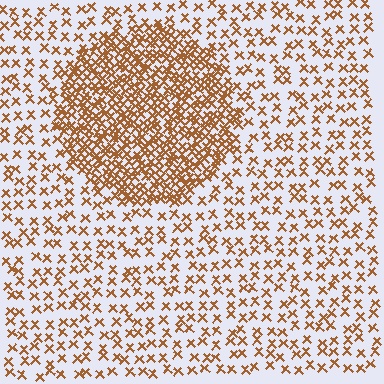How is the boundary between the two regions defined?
The boundary is defined by a change in element density (approximately 2.7x ratio). All elements are the same color, size, and shape.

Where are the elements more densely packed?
The elements are more densely packed inside the circle boundary.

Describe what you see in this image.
The image contains small brown elements arranged at two different densities. A circle-shaped region is visible where the elements are more densely packed than the surrounding area.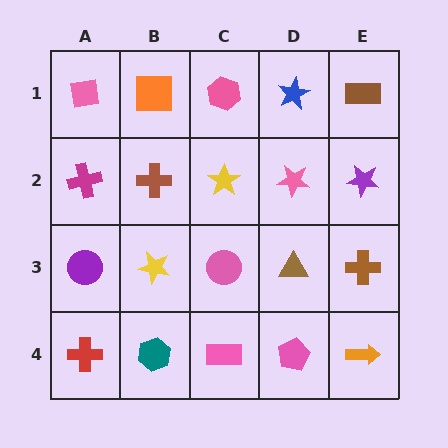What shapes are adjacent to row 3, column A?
A magenta cross (row 2, column A), a red cross (row 4, column A), a yellow star (row 3, column B).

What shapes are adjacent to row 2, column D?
A blue star (row 1, column D), a brown triangle (row 3, column D), a yellow star (row 2, column C), a purple star (row 2, column E).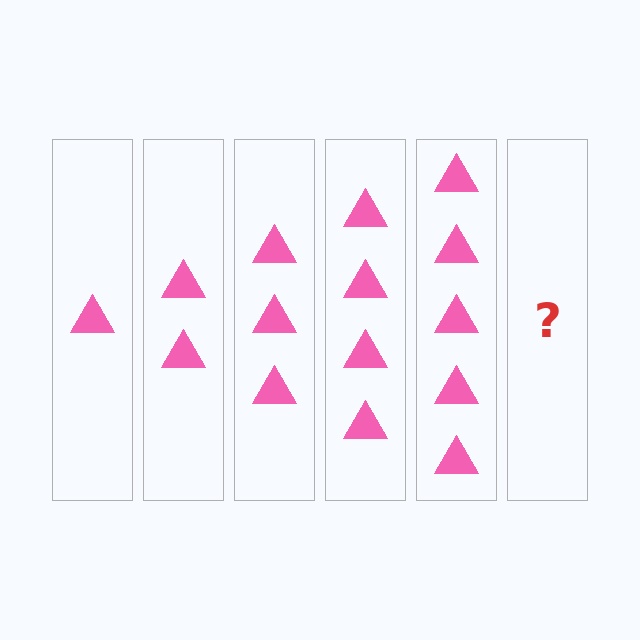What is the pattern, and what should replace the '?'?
The pattern is that each step adds one more triangle. The '?' should be 6 triangles.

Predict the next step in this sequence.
The next step is 6 triangles.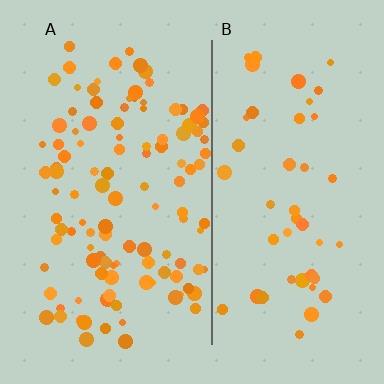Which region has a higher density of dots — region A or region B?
A (the left).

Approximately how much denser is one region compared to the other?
Approximately 2.4× — region A over region B.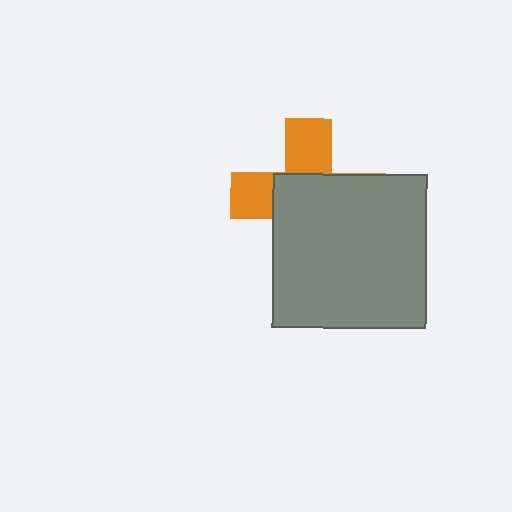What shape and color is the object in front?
The object in front is a gray square.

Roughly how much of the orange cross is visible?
A small part of it is visible (roughly 38%).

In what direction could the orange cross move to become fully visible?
The orange cross could move toward the upper-left. That would shift it out from behind the gray square entirely.